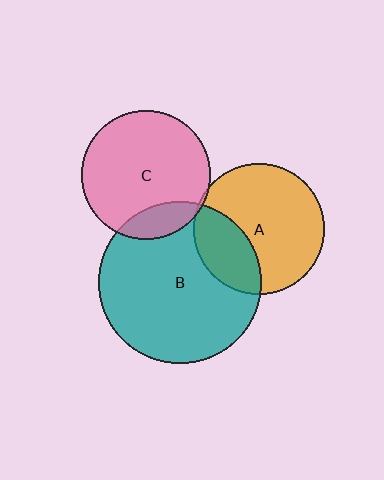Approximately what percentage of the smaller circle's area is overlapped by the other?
Approximately 5%.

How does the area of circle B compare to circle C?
Approximately 1.6 times.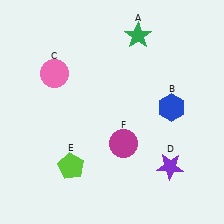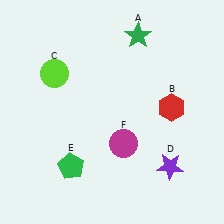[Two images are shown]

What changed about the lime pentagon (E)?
In Image 1, E is lime. In Image 2, it changed to green.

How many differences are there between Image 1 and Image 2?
There are 3 differences between the two images.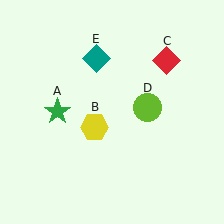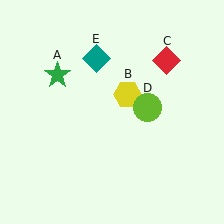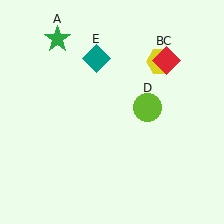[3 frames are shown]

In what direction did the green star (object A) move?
The green star (object A) moved up.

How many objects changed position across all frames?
2 objects changed position: green star (object A), yellow hexagon (object B).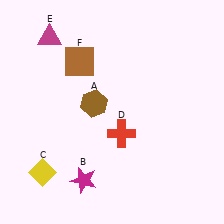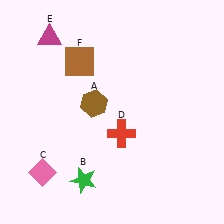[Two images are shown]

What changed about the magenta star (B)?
In Image 1, B is magenta. In Image 2, it changed to green.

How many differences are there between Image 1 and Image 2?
There are 2 differences between the two images.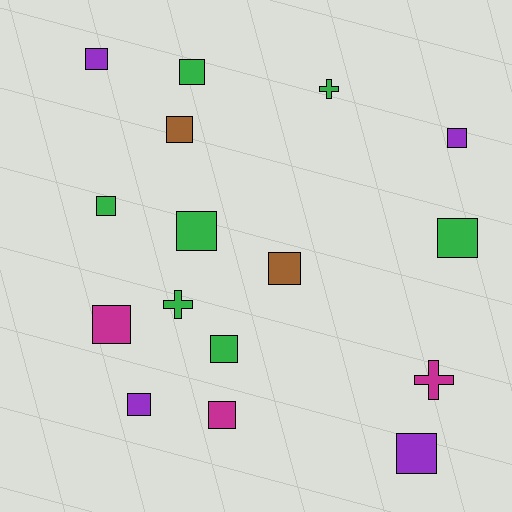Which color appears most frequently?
Green, with 7 objects.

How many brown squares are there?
There are 2 brown squares.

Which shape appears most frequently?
Square, with 13 objects.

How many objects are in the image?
There are 16 objects.